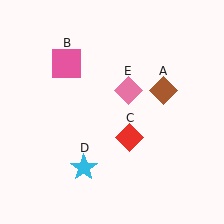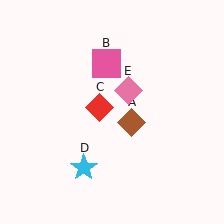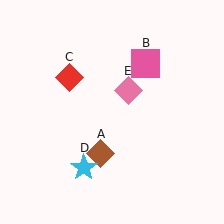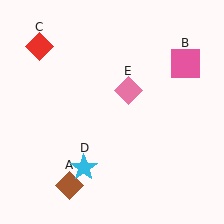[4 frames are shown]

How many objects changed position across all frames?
3 objects changed position: brown diamond (object A), pink square (object B), red diamond (object C).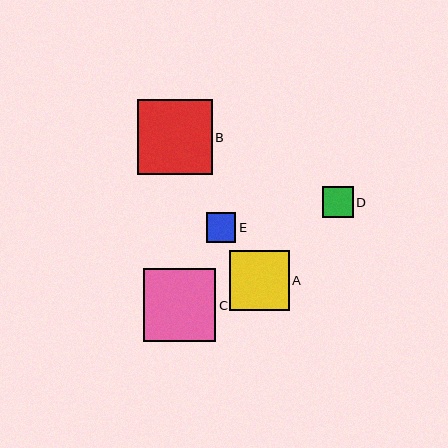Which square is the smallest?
Square E is the smallest with a size of approximately 29 pixels.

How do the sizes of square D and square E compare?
Square D and square E are approximately the same size.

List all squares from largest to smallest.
From largest to smallest: B, C, A, D, E.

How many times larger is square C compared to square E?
Square C is approximately 2.5 times the size of square E.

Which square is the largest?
Square B is the largest with a size of approximately 75 pixels.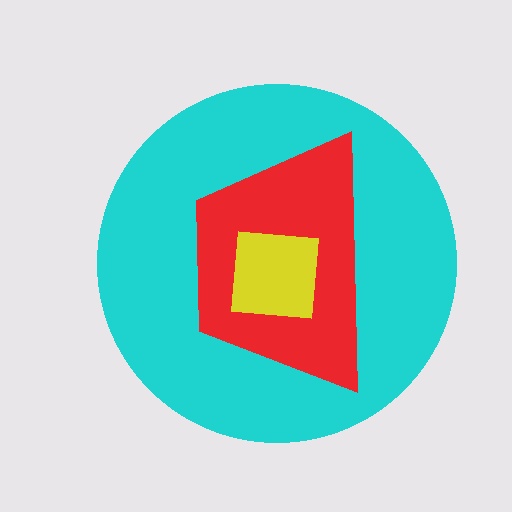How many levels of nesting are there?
3.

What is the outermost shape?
The cyan circle.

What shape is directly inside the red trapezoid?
The yellow square.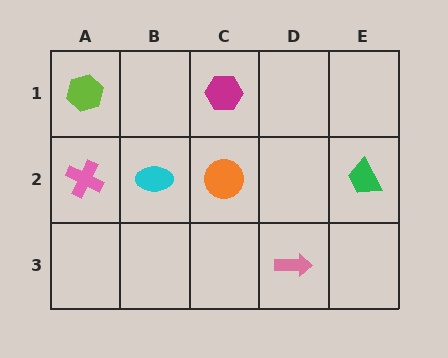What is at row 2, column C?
An orange circle.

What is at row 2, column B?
A cyan ellipse.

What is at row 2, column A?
A pink cross.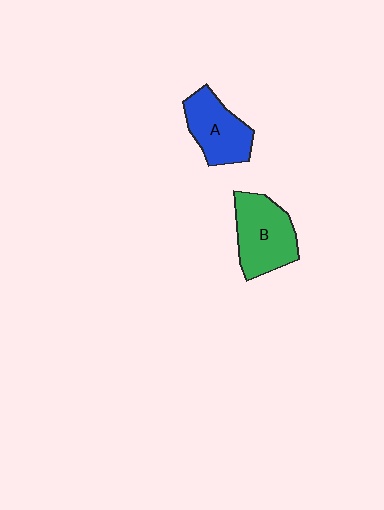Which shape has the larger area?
Shape B (green).